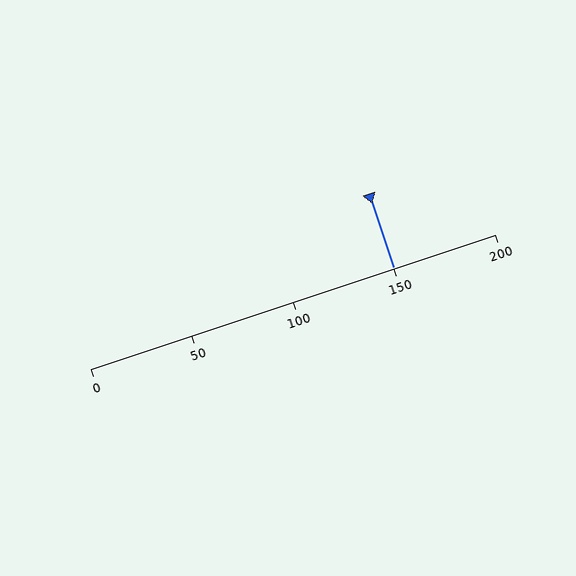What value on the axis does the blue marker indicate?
The marker indicates approximately 150.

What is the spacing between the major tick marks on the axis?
The major ticks are spaced 50 apart.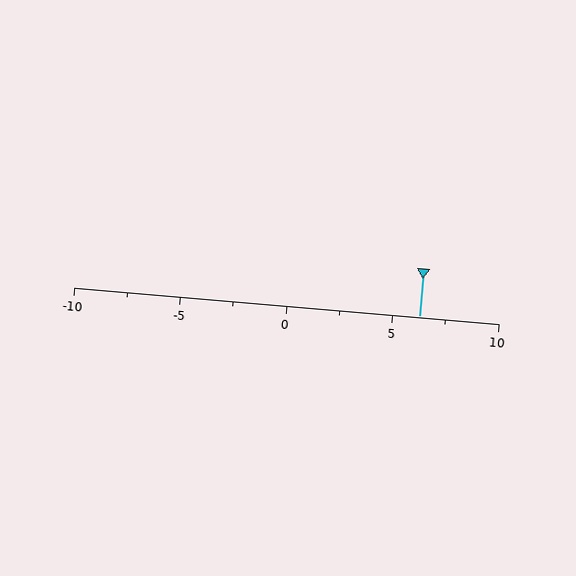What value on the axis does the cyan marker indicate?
The marker indicates approximately 6.2.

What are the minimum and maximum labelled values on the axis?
The axis runs from -10 to 10.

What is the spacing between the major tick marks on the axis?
The major ticks are spaced 5 apart.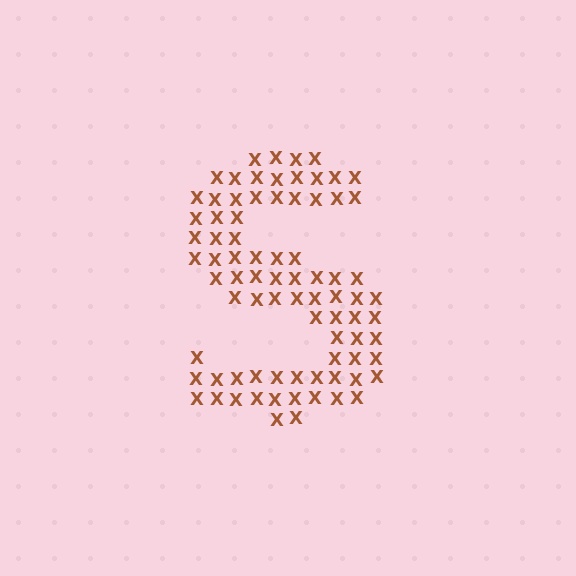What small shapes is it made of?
It is made of small letter X's.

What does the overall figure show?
The overall figure shows the letter S.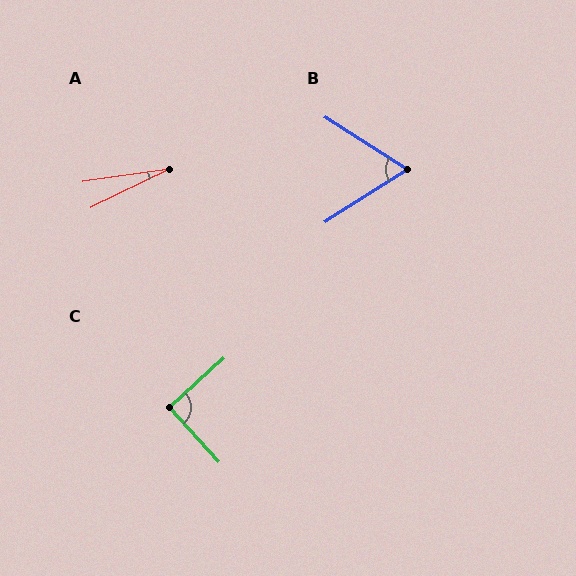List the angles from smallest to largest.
A (18°), B (65°), C (90°).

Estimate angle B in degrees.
Approximately 65 degrees.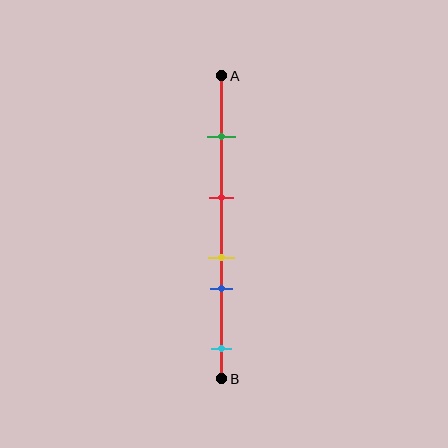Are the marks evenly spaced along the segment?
No, the marks are not evenly spaced.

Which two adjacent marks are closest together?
The yellow and blue marks are the closest adjacent pair.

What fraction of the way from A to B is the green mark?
The green mark is approximately 20% (0.2) of the way from A to B.